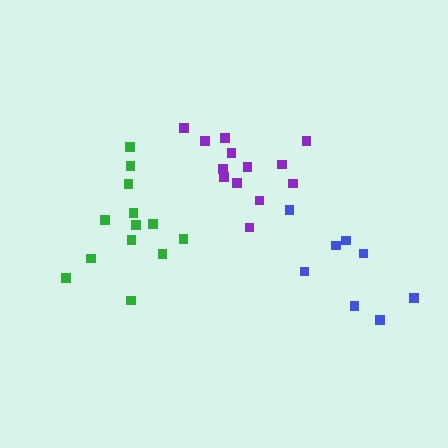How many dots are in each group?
Group 1: 13 dots, Group 2: 13 dots, Group 3: 8 dots (34 total).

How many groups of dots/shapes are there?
There are 3 groups.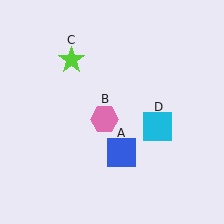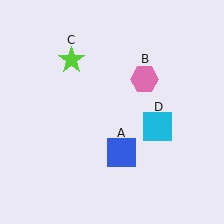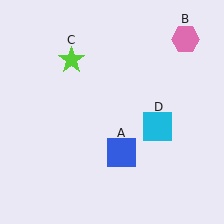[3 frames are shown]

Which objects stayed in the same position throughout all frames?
Blue square (object A) and lime star (object C) and cyan square (object D) remained stationary.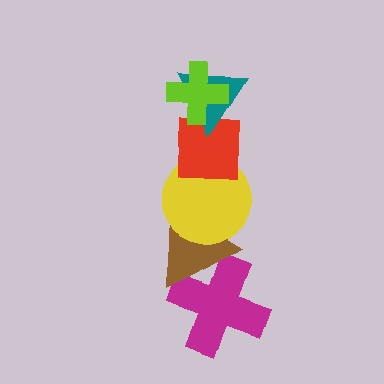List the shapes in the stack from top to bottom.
From top to bottom: the lime cross, the teal triangle, the red square, the yellow circle, the brown triangle, the magenta cross.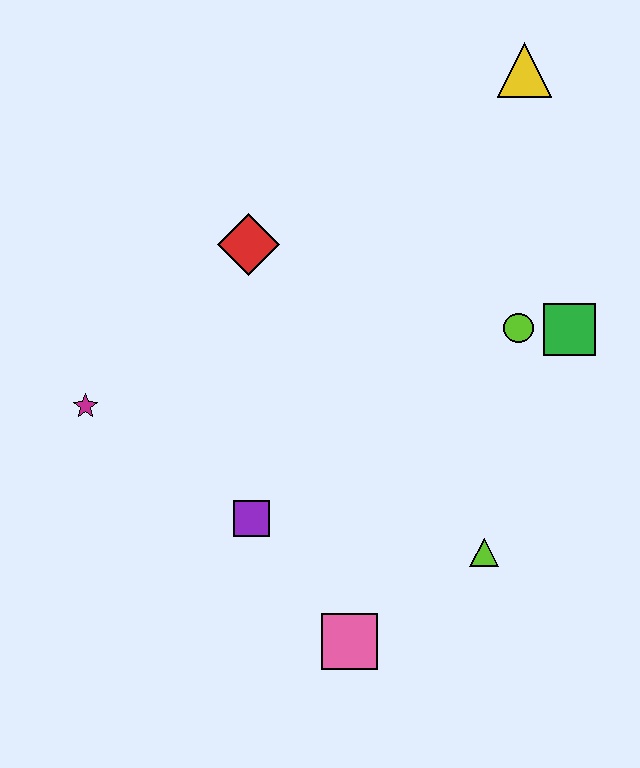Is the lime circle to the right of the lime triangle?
Yes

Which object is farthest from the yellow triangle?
The pink square is farthest from the yellow triangle.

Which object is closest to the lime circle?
The green square is closest to the lime circle.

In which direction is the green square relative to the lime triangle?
The green square is above the lime triangle.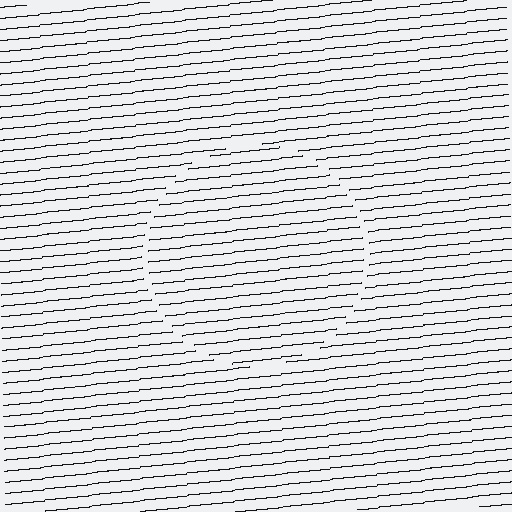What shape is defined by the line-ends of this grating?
An illusory circle. The interior of the shape contains the same grating, shifted by half a period — the contour is defined by the phase discontinuity where line-ends from the inner and outer gratings abut.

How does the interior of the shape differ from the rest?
The interior of the shape contains the same grating, shifted by half a period — the contour is defined by the phase discontinuity where line-ends from the inner and outer gratings abut.